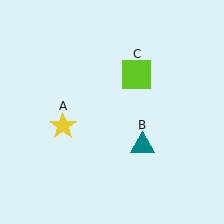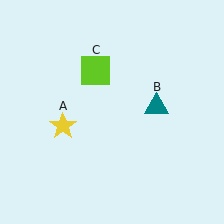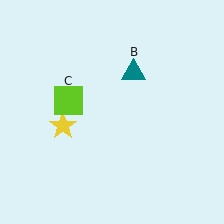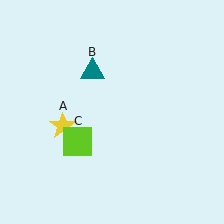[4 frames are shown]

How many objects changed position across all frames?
2 objects changed position: teal triangle (object B), lime square (object C).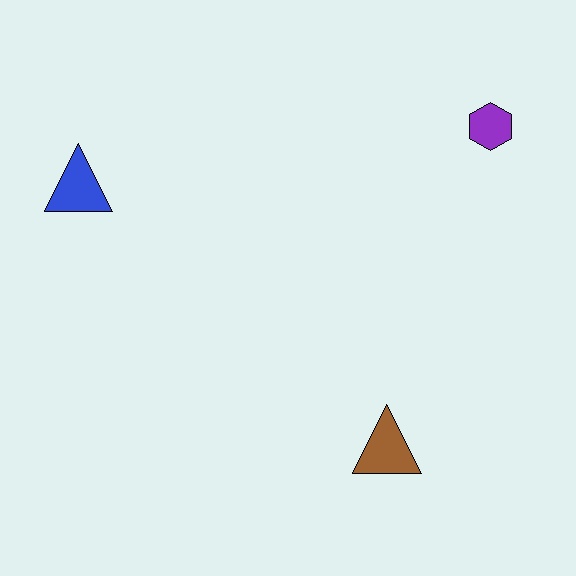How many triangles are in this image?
There are 2 triangles.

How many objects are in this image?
There are 3 objects.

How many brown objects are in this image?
There is 1 brown object.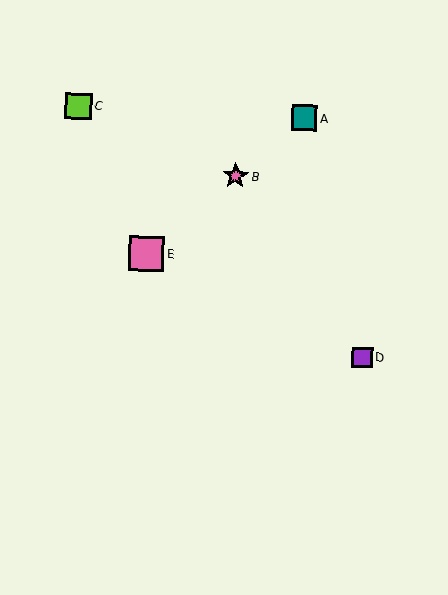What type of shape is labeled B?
Shape B is a pink star.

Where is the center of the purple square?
The center of the purple square is at (362, 357).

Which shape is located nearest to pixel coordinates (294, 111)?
The teal square (labeled A) at (304, 118) is nearest to that location.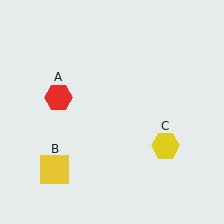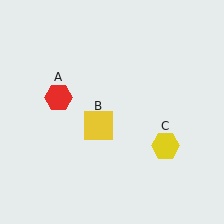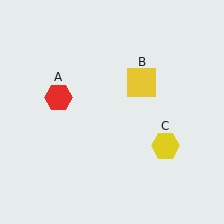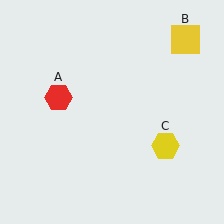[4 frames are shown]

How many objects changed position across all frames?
1 object changed position: yellow square (object B).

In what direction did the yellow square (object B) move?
The yellow square (object B) moved up and to the right.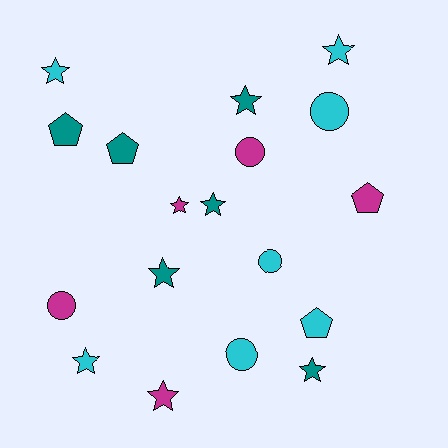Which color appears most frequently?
Cyan, with 7 objects.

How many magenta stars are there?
There are 2 magenta stars.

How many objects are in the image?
There are 18 objects.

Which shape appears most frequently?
Star, with 9 objects.